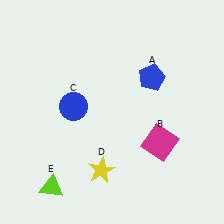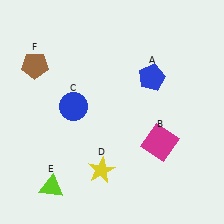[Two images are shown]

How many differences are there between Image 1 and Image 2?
There is 1 difference between the two images.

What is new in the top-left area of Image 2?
A brown pentagon (F) was added in the top-left area of Image 2.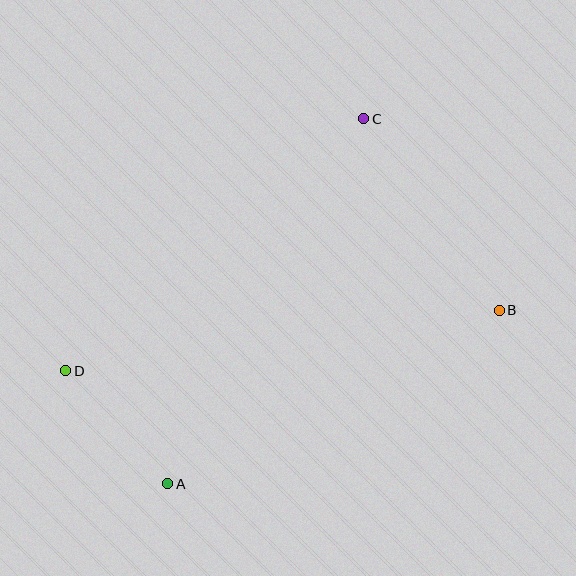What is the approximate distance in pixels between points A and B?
The distance between A and B is approximately 374 pixels.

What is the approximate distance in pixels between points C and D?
The distance between C and D is approximately 390 pixels.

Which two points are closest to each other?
Points A and D are closest to each other.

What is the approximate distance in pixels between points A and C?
The distance between A and C is approximately 414 pixels.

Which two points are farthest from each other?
Points B and D are farthest from each other.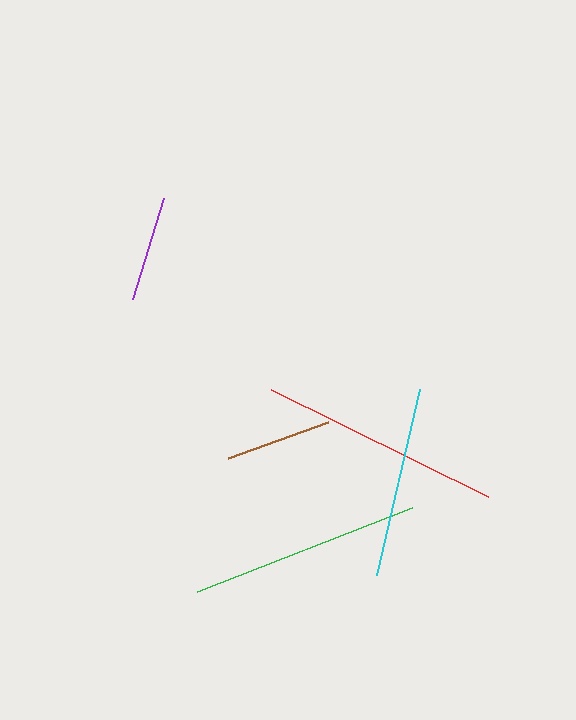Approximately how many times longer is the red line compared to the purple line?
The red line is approximately 2.3 times the length of the purple line.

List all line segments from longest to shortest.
From longest to shortest: red, green, cyan, purple, brown.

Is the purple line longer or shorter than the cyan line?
The cyan line is longer than the purple line.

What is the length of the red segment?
The red segment is approximately 242 pixels long.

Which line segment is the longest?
The red line is the longest at approximately 242 pixels.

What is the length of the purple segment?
The purple segment is approximately 106 pixels long.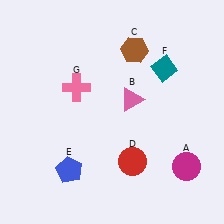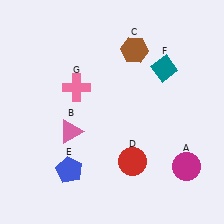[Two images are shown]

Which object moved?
The pink triangle (B) moved left.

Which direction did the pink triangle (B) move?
The pink triangle (B) moved left.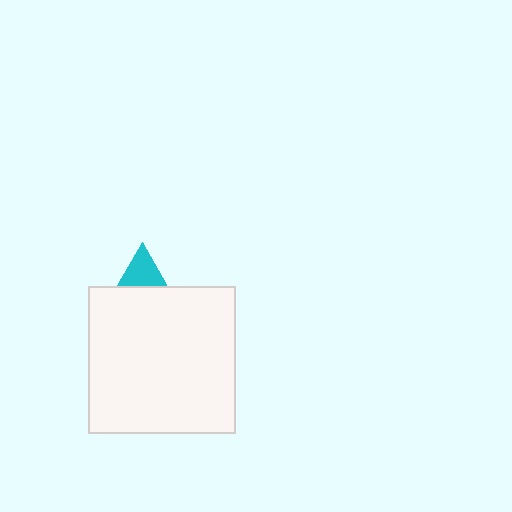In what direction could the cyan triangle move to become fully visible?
The cyan triangle could move up. That would shift it out from behind the white square entirely.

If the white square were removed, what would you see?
You would see the complete cyan triangle.